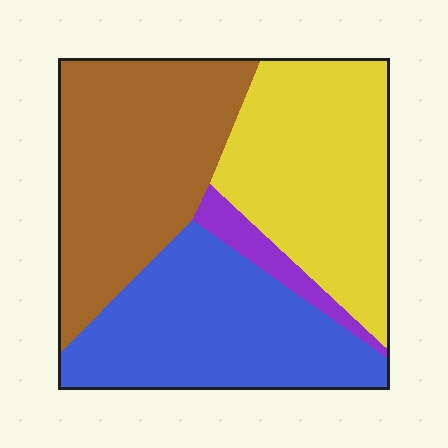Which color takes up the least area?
Purple, at roughly 5%.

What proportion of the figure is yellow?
Yellow covers about 30% of the figure.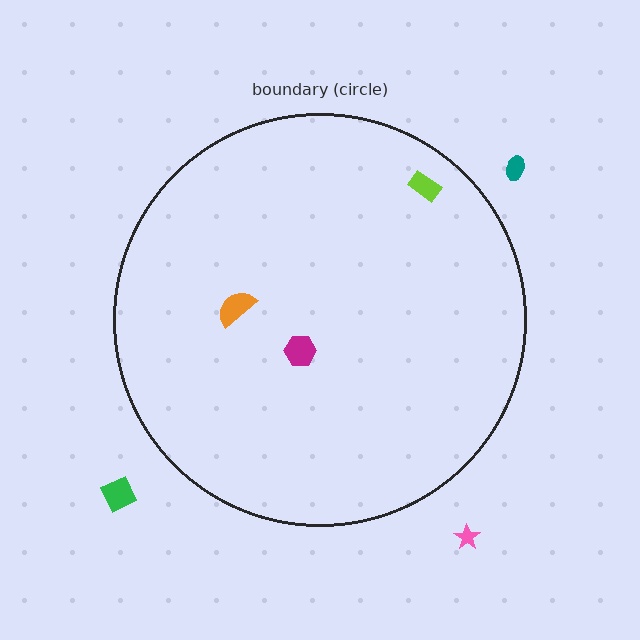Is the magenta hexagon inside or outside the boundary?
Inside.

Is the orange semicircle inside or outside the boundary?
Inside.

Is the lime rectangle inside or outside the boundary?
Inside.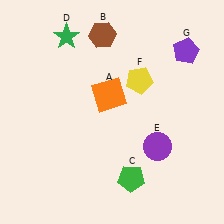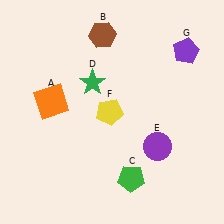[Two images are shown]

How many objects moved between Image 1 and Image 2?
3 objects moved between the two images.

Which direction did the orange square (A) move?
The orange square (A) moved left.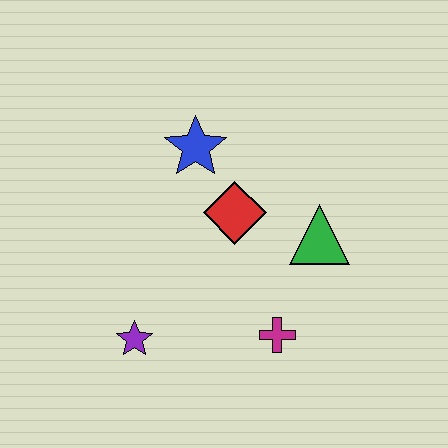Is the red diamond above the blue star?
No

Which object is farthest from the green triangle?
The purple star is farthest from the green triangle.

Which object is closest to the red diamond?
The blue star is closest to the red diamond.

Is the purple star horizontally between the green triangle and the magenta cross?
No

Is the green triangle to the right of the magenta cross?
Yes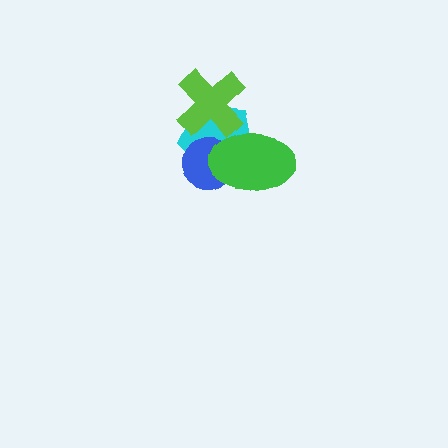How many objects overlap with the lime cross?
2 objects overlap with the lime cross.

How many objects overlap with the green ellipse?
3 objects overlap with the green ellipse.